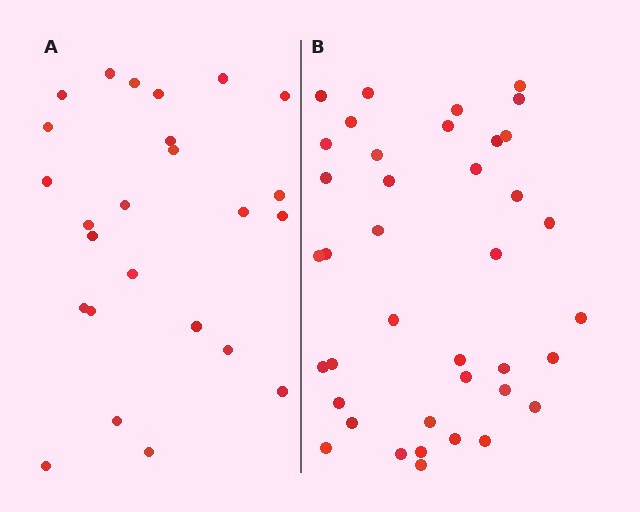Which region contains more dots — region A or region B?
Region B (the right region) has more dots.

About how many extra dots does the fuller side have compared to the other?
Region B has approximately 15 more dots than region A.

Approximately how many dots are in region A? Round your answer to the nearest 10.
About 20 dots. (The exact count is 25, which rounds to 20.)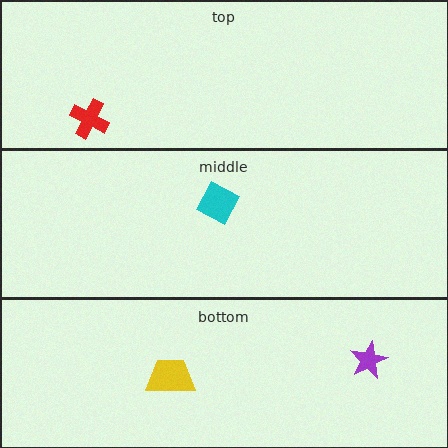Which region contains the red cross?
The top region.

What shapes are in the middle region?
The cyan square.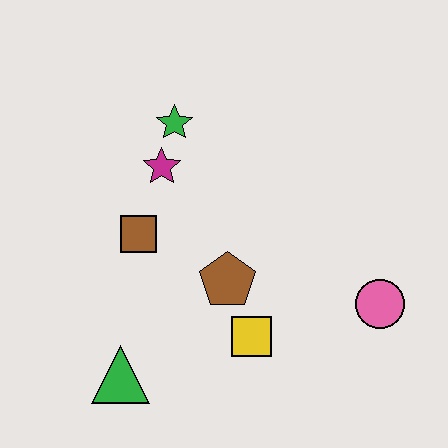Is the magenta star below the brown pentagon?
No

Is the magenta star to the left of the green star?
Yes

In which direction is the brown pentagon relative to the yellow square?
The brown pentagon is above the yellow square.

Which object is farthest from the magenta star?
The pink circle is farthest from the magenta star.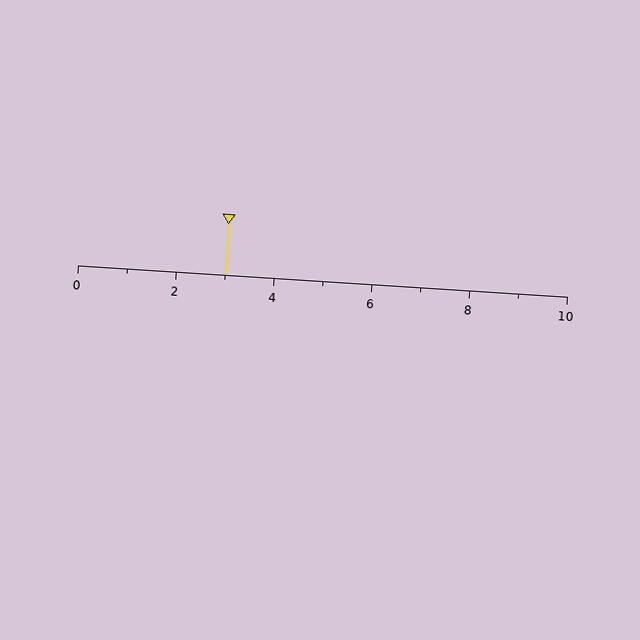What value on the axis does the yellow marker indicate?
The marker indicates approximately 3.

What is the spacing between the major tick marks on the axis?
The major ticks are spaced 2 apart.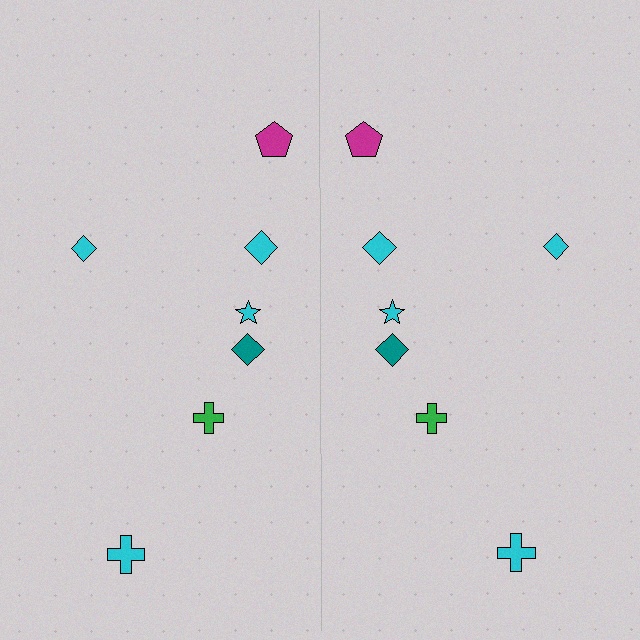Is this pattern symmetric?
Yes, this pattern has bilateral (reflection) symmetry.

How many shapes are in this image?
There are 14 shapes in this image.